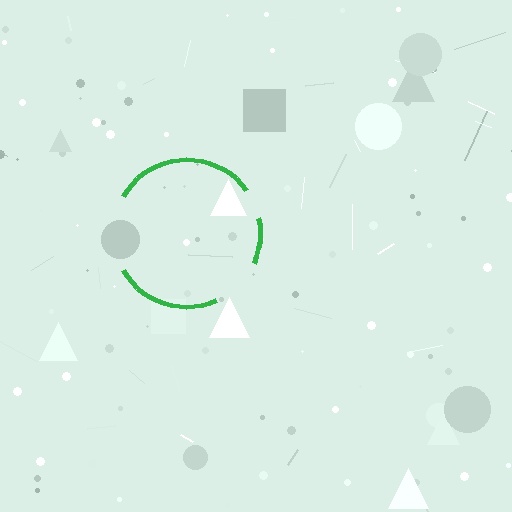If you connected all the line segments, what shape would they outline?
They would outline a circle.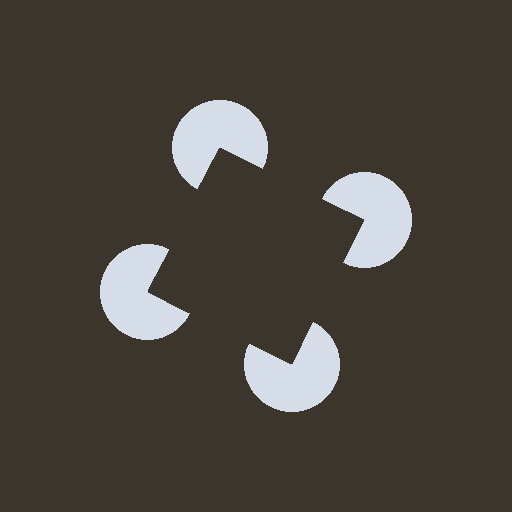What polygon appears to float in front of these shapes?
An illusory square — its edges are inferred from the aligned wedge cuts in the pac-man discs, not physically drawn.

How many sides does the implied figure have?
4 sides.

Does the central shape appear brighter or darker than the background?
It typically appears slightly darker than the background, even though no actual brightness change is drawn.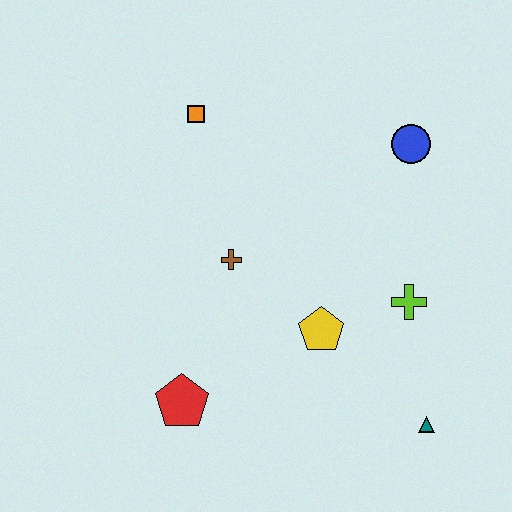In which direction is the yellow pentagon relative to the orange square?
The yellow pentagon is below the orange square.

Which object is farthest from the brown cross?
The teal triangle is farthest from the brown cross.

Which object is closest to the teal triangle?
The lime cross is closest to the teal triangle.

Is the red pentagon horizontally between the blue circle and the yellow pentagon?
No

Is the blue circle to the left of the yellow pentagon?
No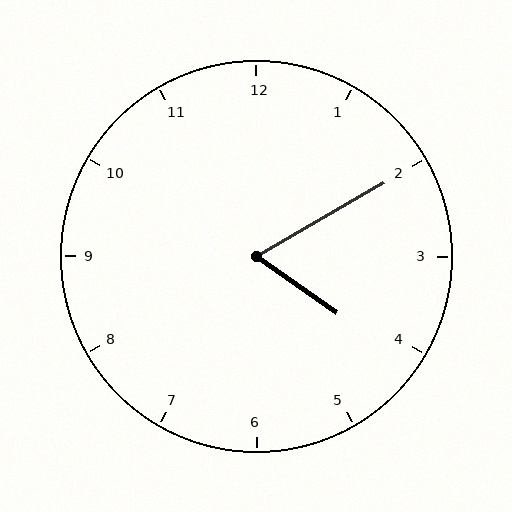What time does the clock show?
4:10.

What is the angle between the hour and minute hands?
Approximately 65 degrees.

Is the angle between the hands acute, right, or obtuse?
It is acute.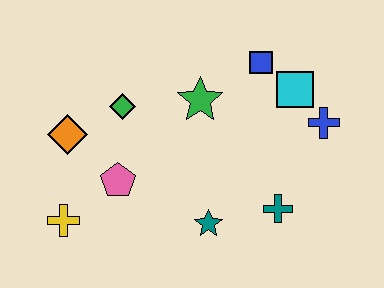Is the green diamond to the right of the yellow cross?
Yes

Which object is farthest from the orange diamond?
The blue cross is farthest from the orange diamond.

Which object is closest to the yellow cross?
The pink pentagon is closest to the yellow cross.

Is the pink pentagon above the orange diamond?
No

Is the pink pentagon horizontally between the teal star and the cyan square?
No